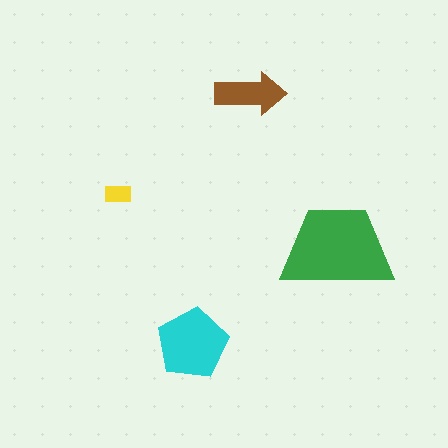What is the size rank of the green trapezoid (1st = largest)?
1st.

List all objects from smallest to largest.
The yellow rectangle, the brown arrow, the cyan pentagon, the green trapezoid.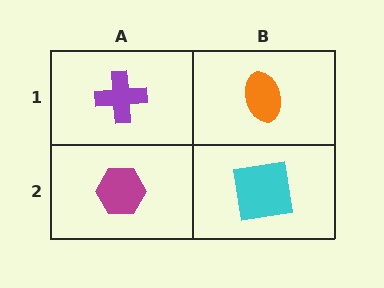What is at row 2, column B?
A cyan square.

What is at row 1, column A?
A purple cross.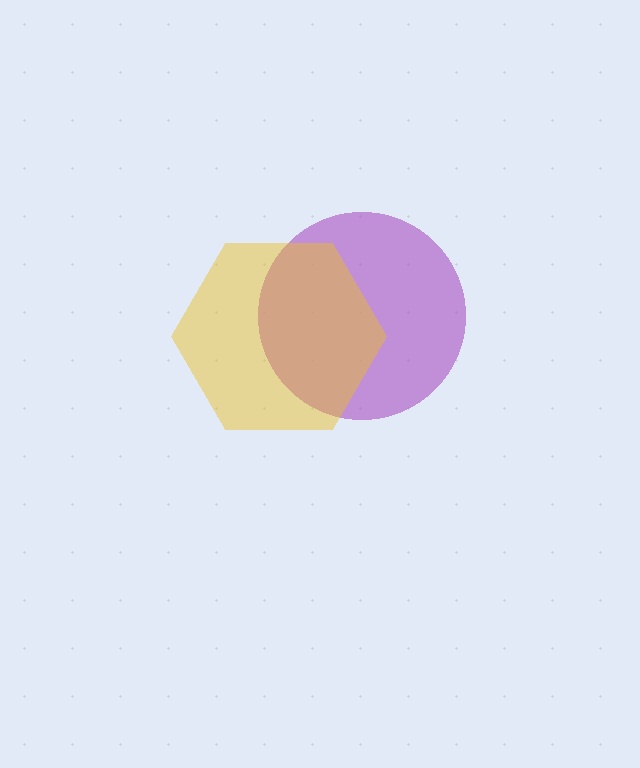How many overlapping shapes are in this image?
There are 2 overlapping shapes in the image.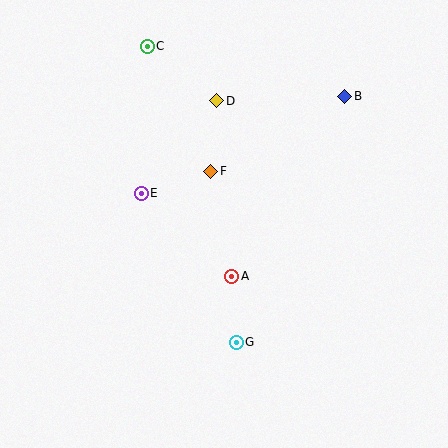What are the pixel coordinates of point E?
Point E is at (141, 193).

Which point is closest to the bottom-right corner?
Point G is closest to the bottom-right corner.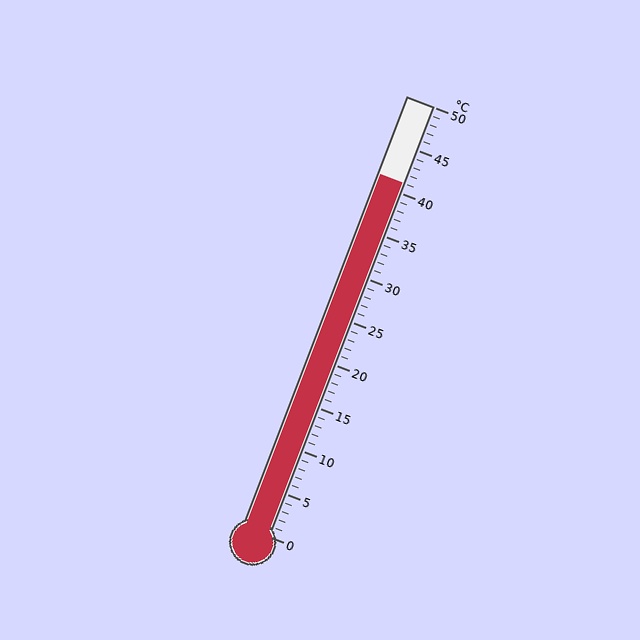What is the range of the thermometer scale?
The thermometer scale ranges from 0°C to 50°C.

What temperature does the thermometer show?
The thermometer shows approximately 41°C.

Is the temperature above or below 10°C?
The temperature is above 10°C.